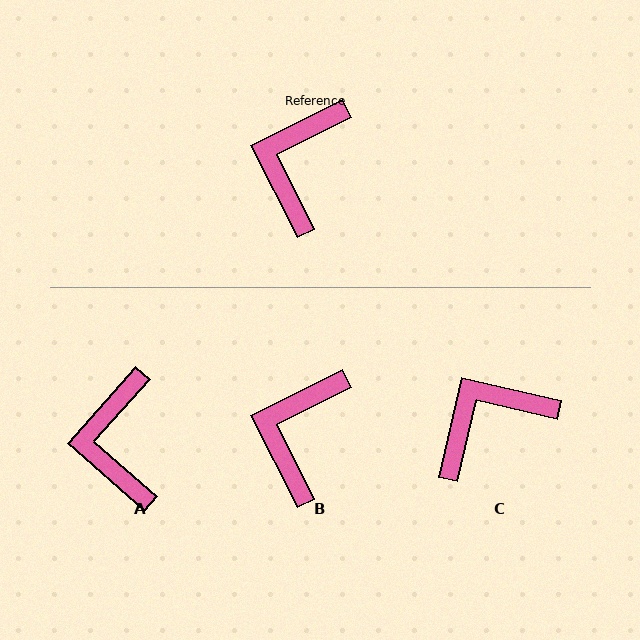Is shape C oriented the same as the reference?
No, it is off by about 40 degrees.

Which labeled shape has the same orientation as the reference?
B.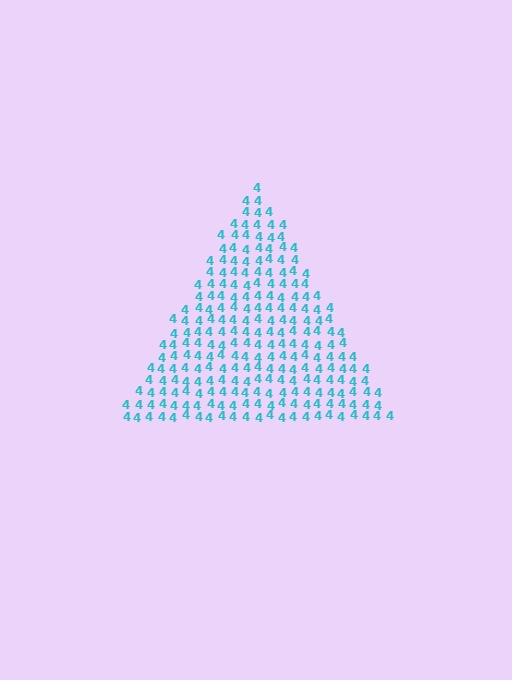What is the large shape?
The large shape is a triangle.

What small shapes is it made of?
It is made of small digit 4's.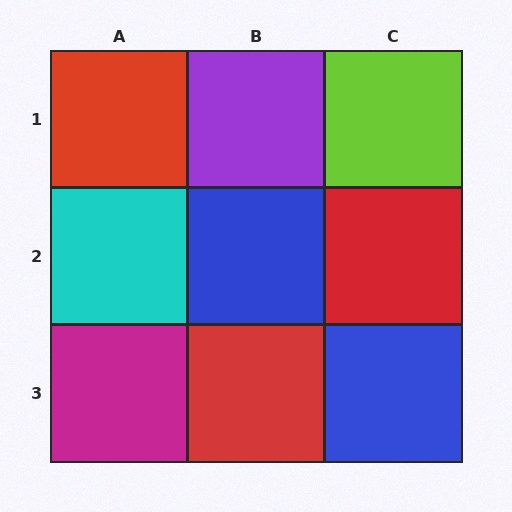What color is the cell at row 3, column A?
Magenta.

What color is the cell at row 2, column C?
Red.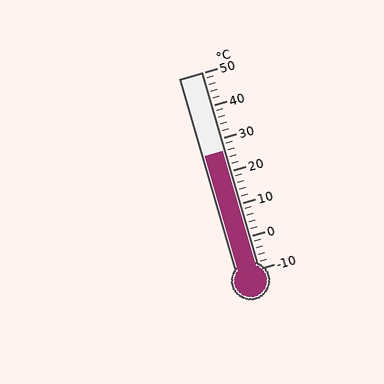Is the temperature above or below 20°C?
The temperature is above 20°C.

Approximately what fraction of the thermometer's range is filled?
The thermometer is filled to approximately 60% of its range.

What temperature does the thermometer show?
The thermometer shows approximately 26°C.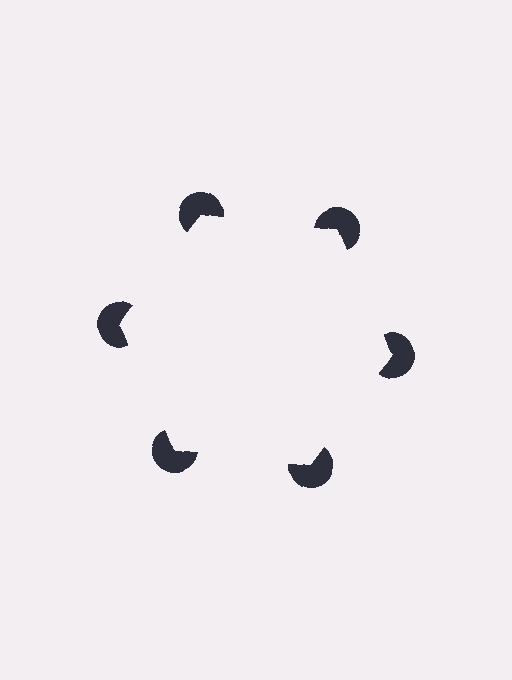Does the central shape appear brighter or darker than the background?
It typically appears slightly brighter than the background, even though no actual brightness change is drawn.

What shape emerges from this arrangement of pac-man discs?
An illusory hexagon — its edges are inferred from the aligned wedge cuts in the pac-man discs, not physically drawn.